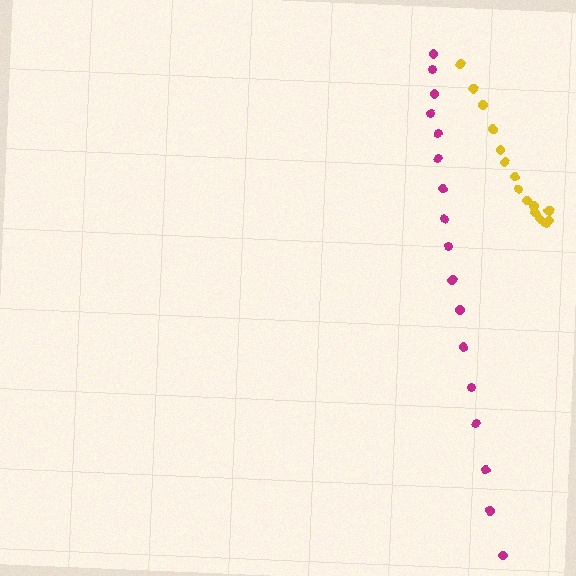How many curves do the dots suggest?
There are 2 distinct paths.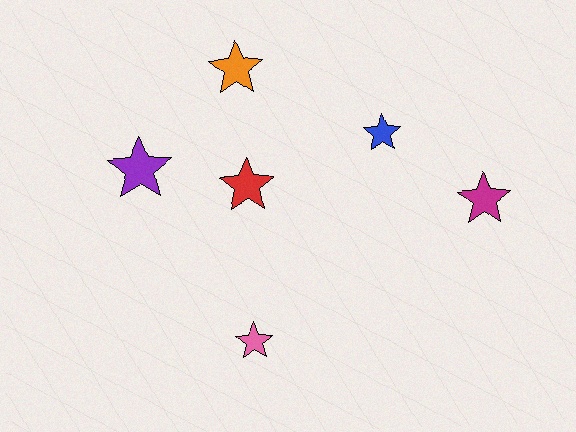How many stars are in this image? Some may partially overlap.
There are 6 stars.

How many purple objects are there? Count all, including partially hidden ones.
There is 1 purple object.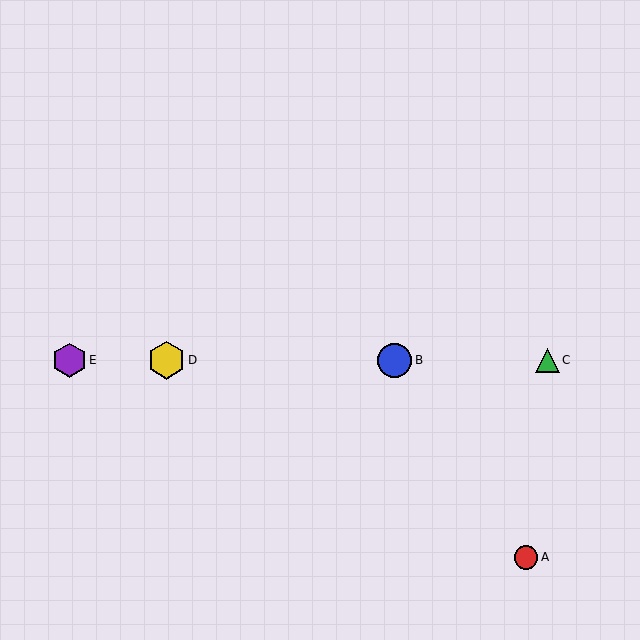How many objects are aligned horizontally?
4 objects (B, C, D, E) are aligned horizontally.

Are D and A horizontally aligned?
No, D is at y≈360 and A is at y≈557.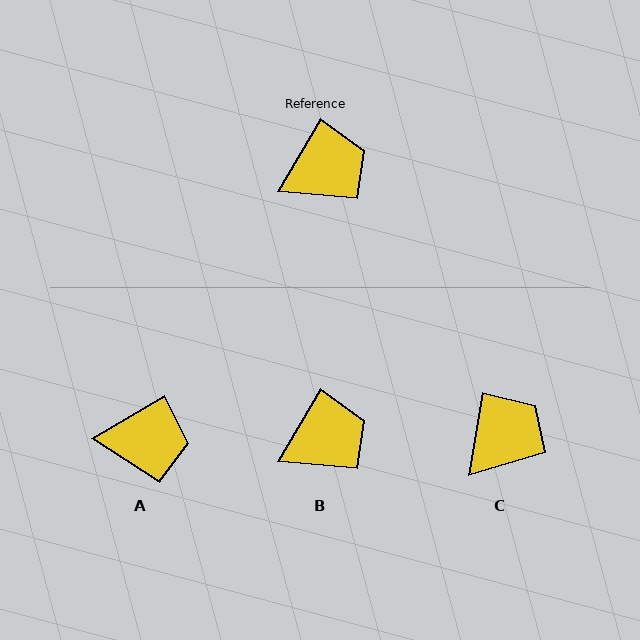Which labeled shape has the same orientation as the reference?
B.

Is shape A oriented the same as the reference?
No, it is off by about 28 degrees.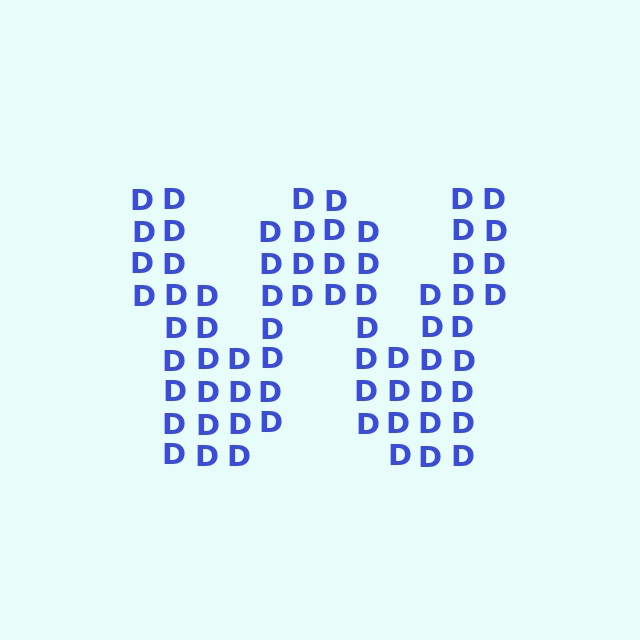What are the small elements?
The small elements are letter D's.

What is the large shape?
The large shape is the letter W.